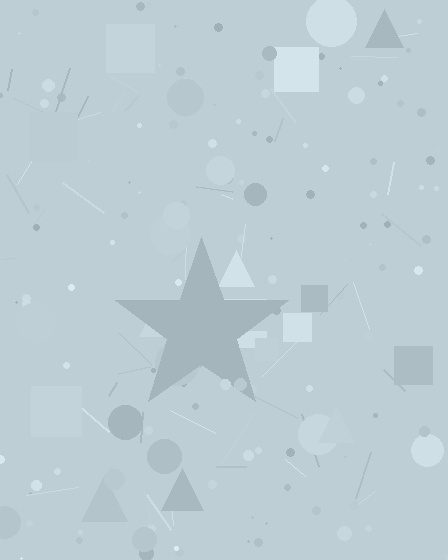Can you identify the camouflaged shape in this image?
The camouflaged shape is a star.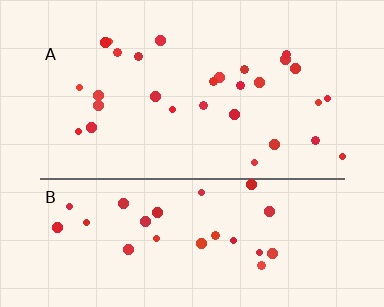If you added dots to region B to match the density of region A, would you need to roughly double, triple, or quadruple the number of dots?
Approximately double.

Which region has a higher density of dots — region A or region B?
A (the top).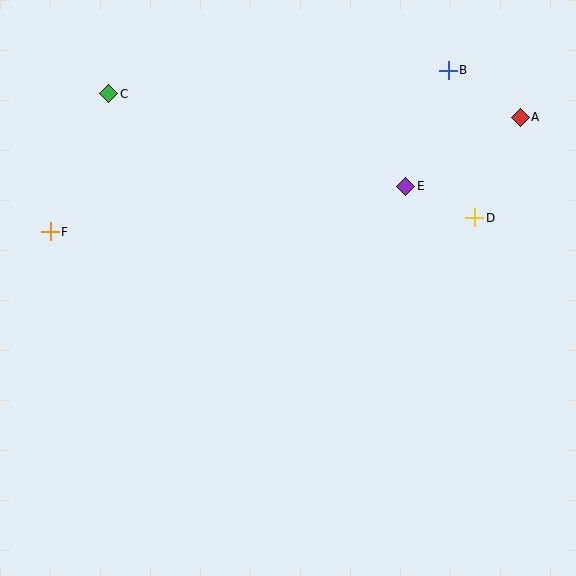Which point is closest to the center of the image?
Point E at (406, 186) is closest to the center.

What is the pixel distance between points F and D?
The distance between F and D is 425 pixels.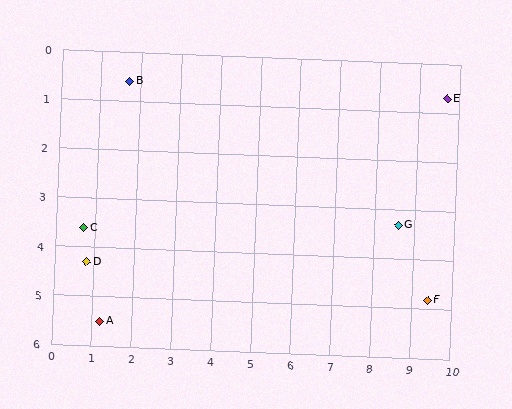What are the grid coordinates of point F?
Point F is at approximately (9.4, 4.8).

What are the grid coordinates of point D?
Point D is at approximately (0.8, 4.3).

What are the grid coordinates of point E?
Point E is at approximately (9.7, 0.7).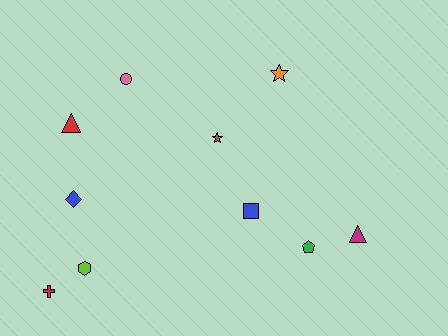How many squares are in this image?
There is 1 square.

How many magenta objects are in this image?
There is 1 magenta object.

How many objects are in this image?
There are 10 objects.